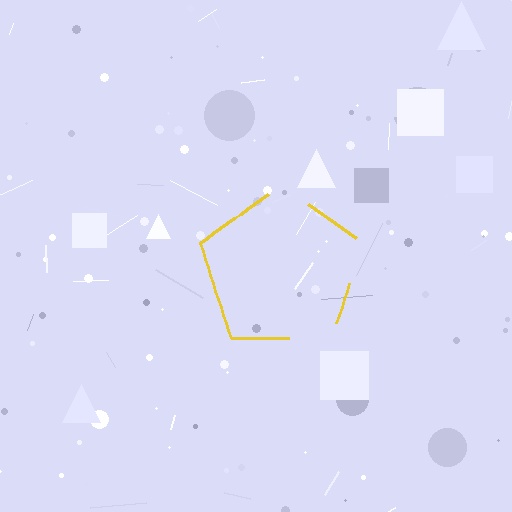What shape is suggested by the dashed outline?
The dashed outline suggests a pentagon.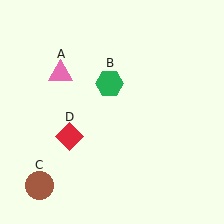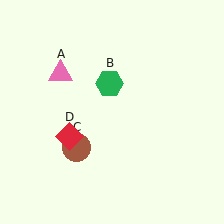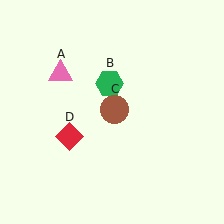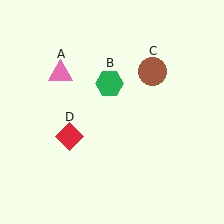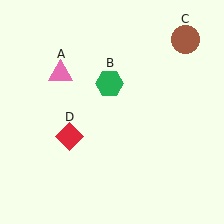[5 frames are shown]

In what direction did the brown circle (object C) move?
The brown circle (object C) moved up and to the right.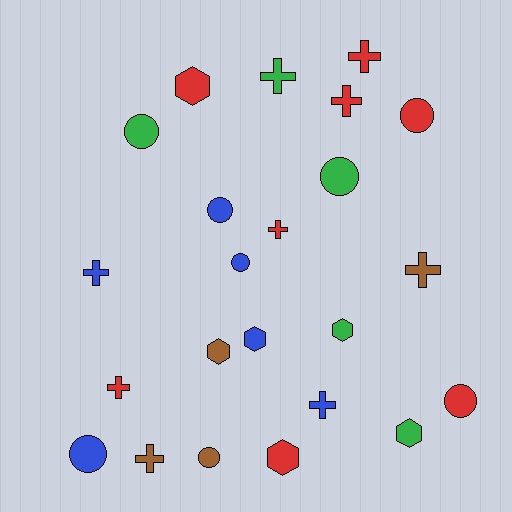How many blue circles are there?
There are 3 blue circles.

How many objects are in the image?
There are 23 objects.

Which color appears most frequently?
Red, with 8 objects.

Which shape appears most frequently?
Cross, with 9 objects.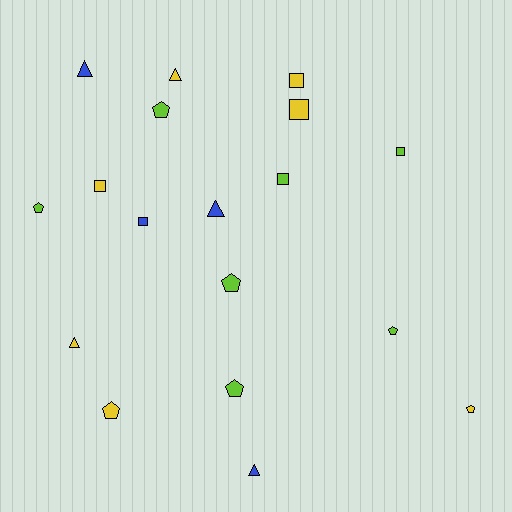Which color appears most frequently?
Yellow, with 7 objects.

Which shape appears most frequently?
Pentagon, with 7 objects.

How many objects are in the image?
There are 18 objects.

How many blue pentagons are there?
There are no blue pentagons.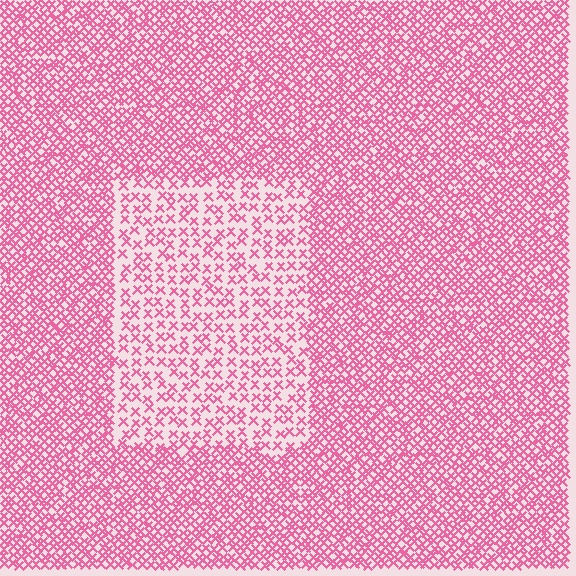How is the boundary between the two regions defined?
The boundary is defined by a change in element density (approximately 2.1x ratio). All elements are the same color, size, and shape.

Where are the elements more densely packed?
The elements are more densely packed outside the rectangle boundary.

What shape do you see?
I see a rectangle.